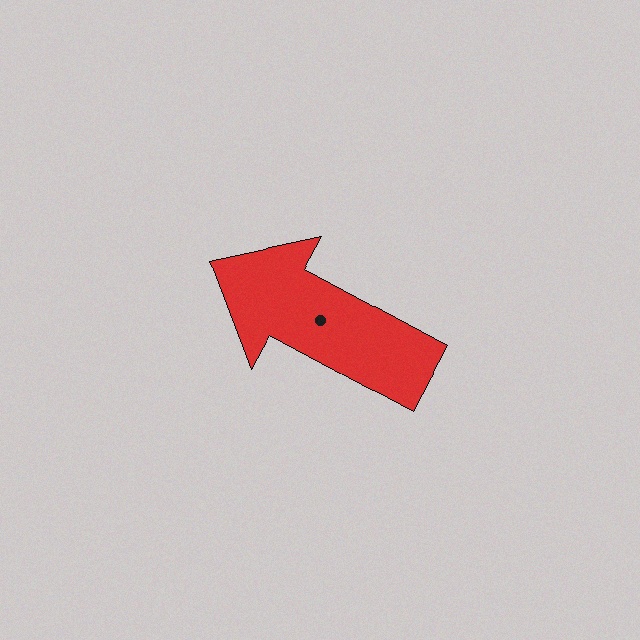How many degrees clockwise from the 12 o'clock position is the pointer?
Approximately 298 degrees.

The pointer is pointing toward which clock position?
Roughly 10 o'clock.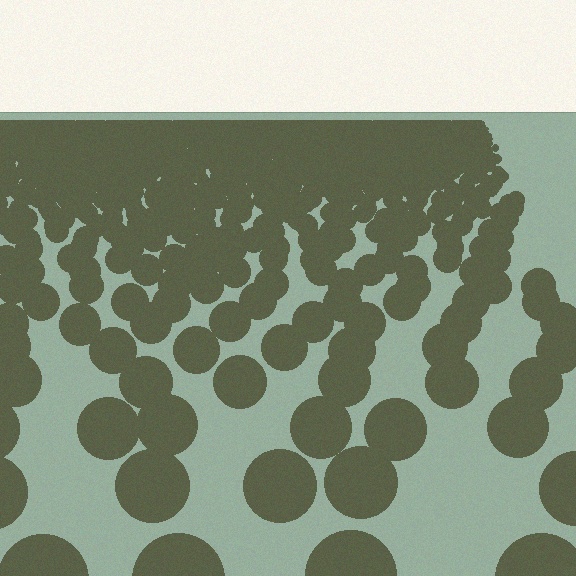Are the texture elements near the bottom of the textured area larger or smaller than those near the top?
Larger. Near the bottom, elements are closer to the viewer and appear at a bigger on-screen size.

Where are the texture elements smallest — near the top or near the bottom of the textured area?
Near the top.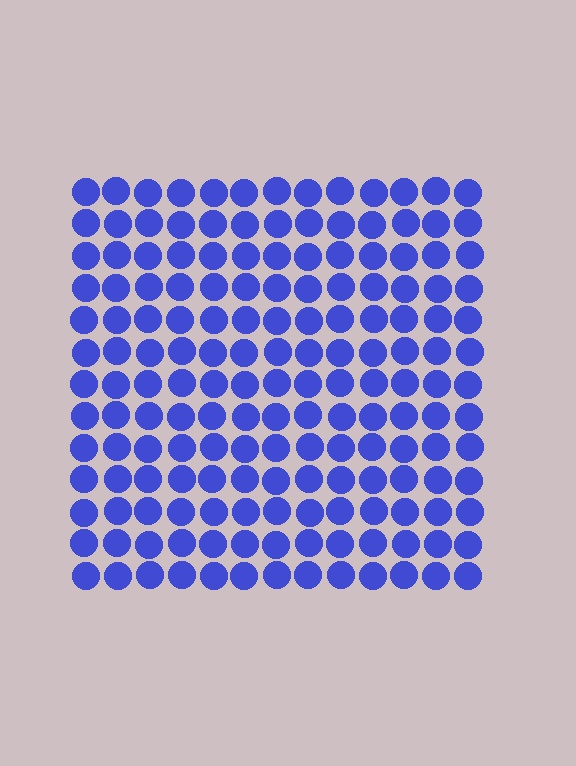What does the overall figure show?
The overall figure shows a square.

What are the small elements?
The small elements are circles.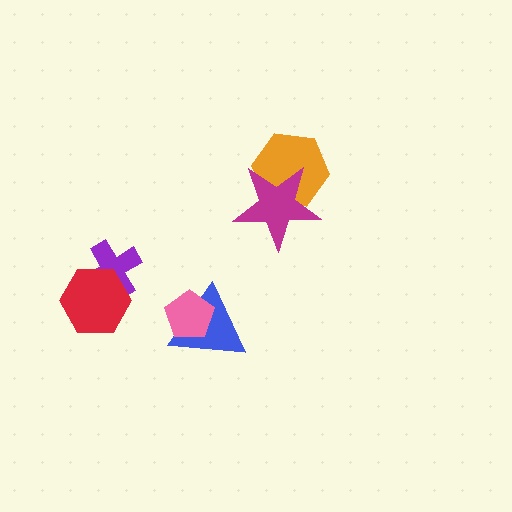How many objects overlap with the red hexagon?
1 object overlaps with the red hexagon.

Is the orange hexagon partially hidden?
Yes, it is partially covered by another shape.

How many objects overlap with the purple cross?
1 object overlaps with the purple cross.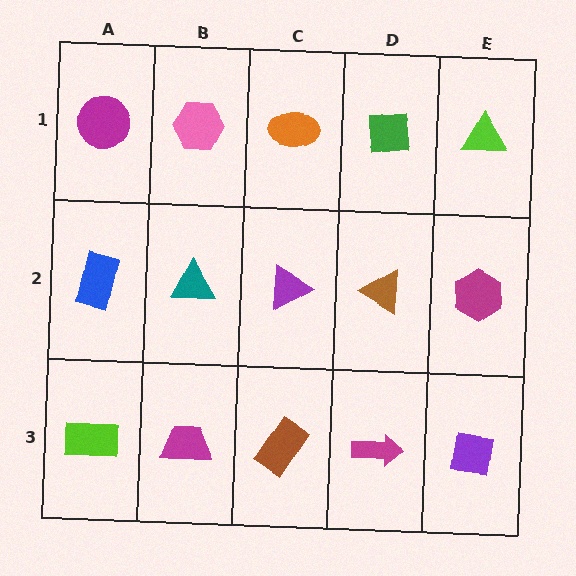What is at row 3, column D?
A magenta arrow.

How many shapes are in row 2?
5 shapes.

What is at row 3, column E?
A purple square.